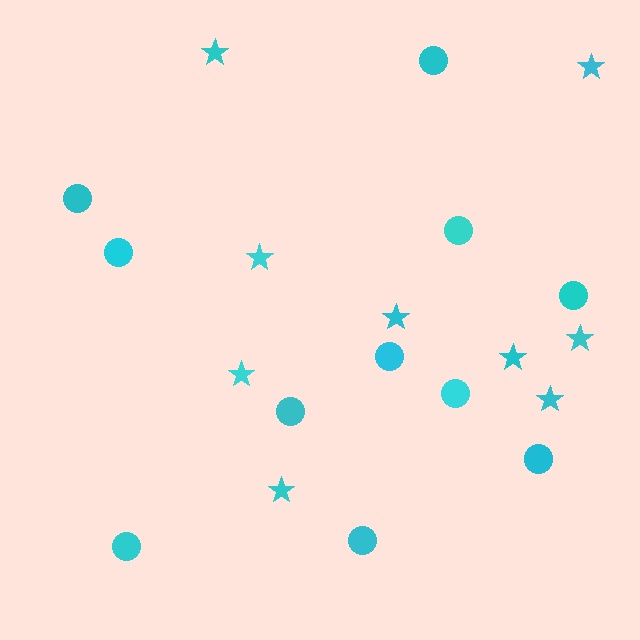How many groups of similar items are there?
There are 2 groups: one group of stars (9) and one group of circles (11).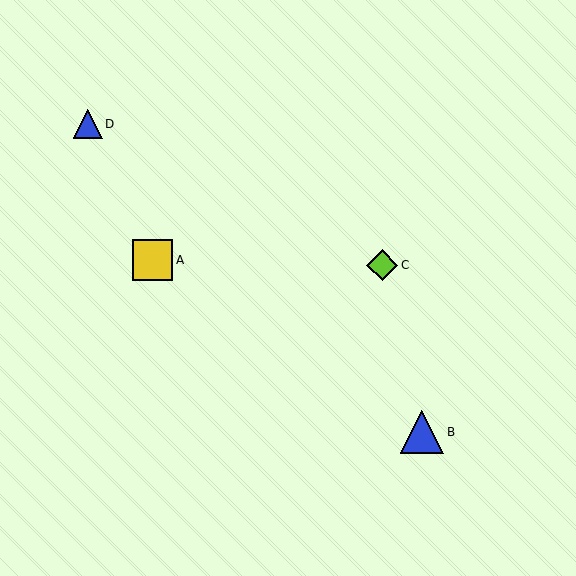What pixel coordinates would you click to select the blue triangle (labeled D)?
Click at (88, 124) to select the blue triangle D.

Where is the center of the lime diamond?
The center of the lime diamond is at (382, 265).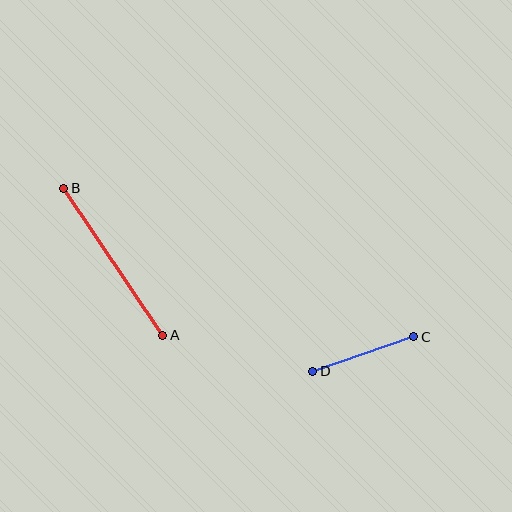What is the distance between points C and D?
The distance is approximately 106 pixels.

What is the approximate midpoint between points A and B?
The midpoint is at approximately (113, 262) pixels.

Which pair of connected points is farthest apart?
Points A and B are farthest apart.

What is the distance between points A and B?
The distance is approximately 177 pixels.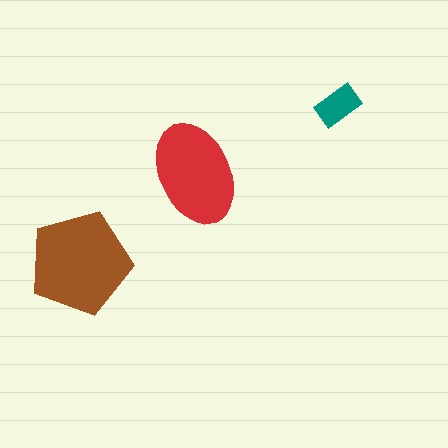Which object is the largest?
The brown pentagon.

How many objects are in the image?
There are 3 objects in the image.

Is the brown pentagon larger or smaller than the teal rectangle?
Larger.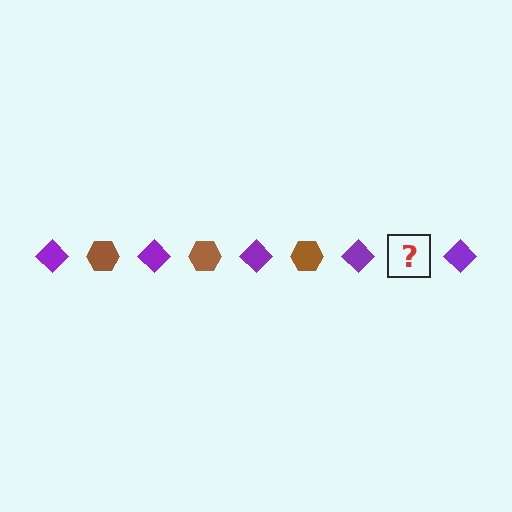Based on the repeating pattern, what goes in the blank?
The blank should be a brown hexagon.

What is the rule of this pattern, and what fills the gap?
The rule is that the pattern alternates between purple diamond and brown hexagon. The gap should be filled with a brown hexagon.